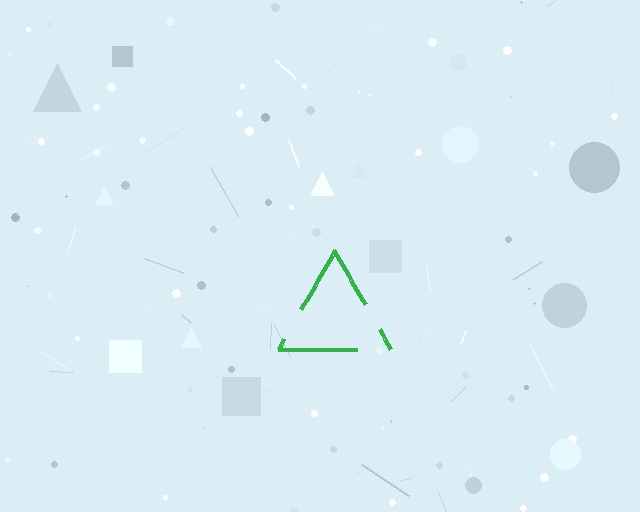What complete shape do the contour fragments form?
The contour fragments form a triangle.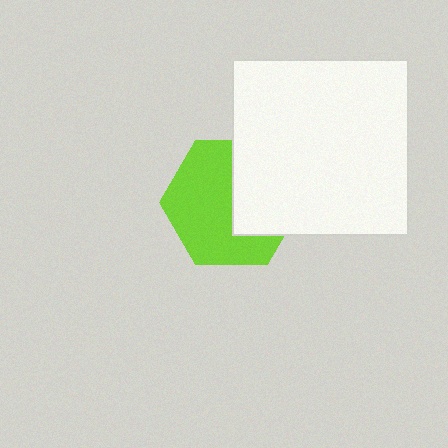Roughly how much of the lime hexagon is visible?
About half of it is visible (roughly 60%).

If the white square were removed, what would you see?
You would see the complete lime hexagon.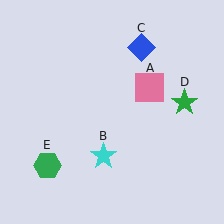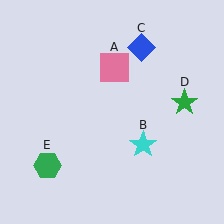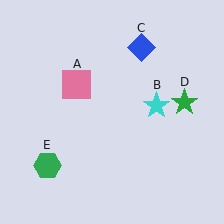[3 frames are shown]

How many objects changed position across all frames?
2 objects changed position: pink square (object A), cyan star (object B).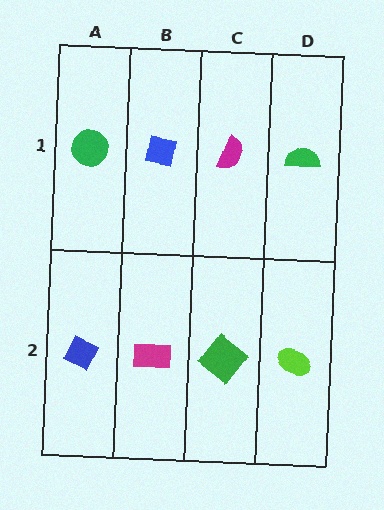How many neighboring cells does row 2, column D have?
2.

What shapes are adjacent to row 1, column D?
A lime ellipse (row 2, column D), a magenta semicircle (row 1, column C).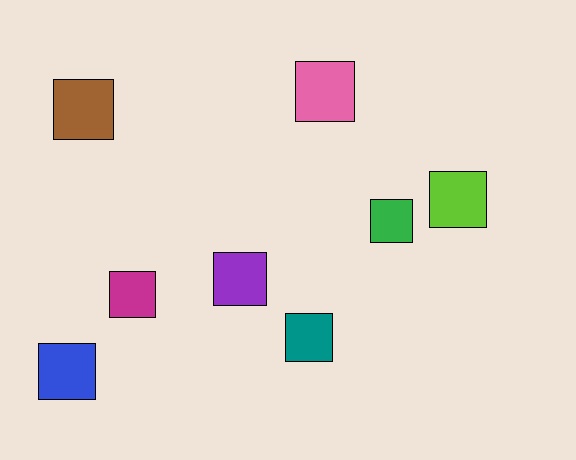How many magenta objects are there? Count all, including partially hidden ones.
There is 1 magenta object.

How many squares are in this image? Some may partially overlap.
There are 8 squares.